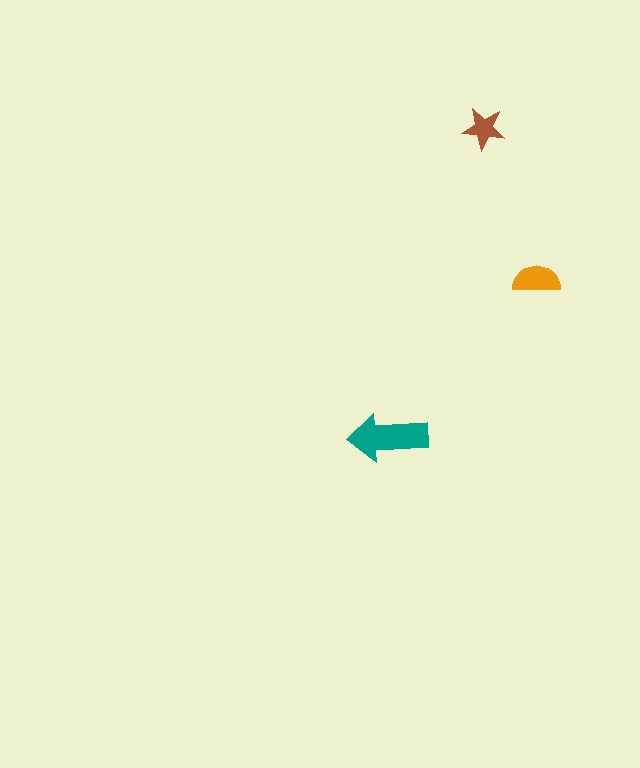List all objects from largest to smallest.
The teal arrow, the orange semicircle, the brown star.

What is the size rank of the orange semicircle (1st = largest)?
2nd.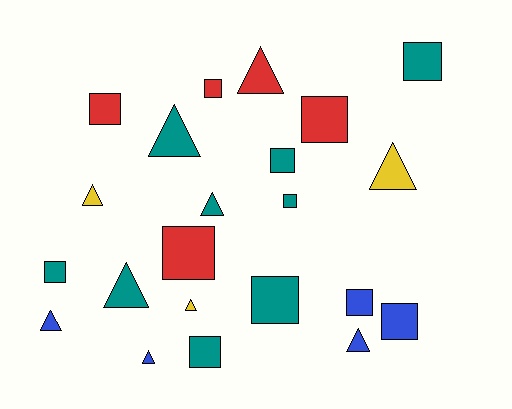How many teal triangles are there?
There are 3 teal triangles.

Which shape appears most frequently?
Square, with 12 objects.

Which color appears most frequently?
Teal, with 9 objects.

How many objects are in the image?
There are 22 objects.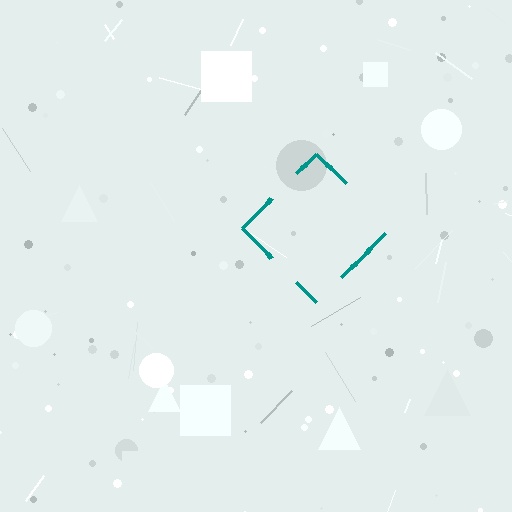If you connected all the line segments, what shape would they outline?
They would outline a diamond.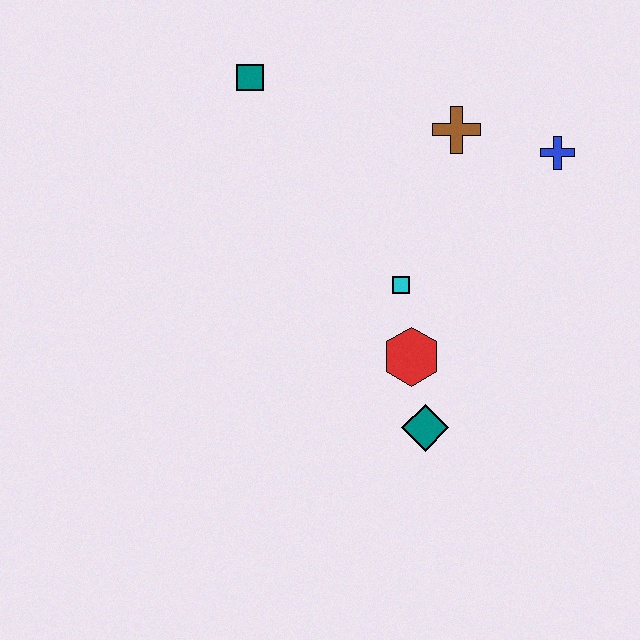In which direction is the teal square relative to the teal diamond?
The teal square is above the teal diamond.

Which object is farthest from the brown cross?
The teal diamond is farthest from the brown cross.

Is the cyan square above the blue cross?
No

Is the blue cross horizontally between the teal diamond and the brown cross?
No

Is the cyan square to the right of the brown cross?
No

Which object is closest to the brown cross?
The blue cross is closest to the brown cross.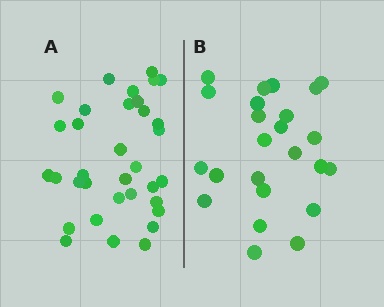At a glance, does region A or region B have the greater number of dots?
Region A (the left region) has more dots.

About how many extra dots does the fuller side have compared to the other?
Region A has roughly 10 or so more dots than region B.